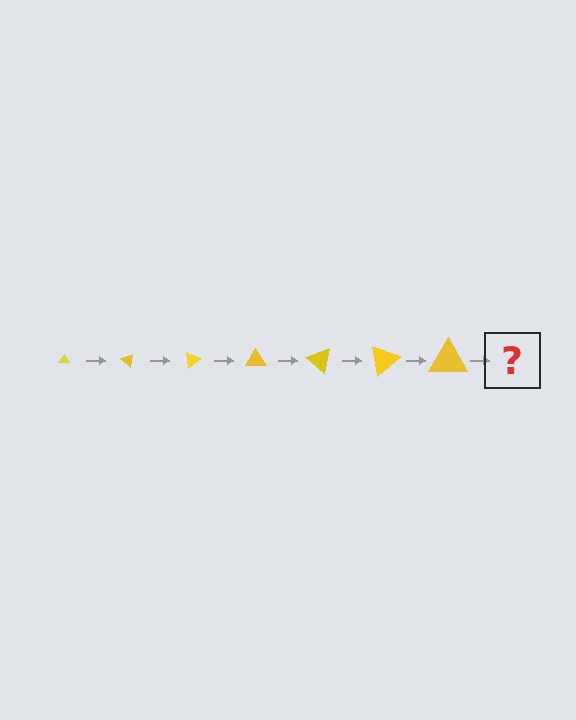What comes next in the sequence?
The next element should be a triangle, larger than the previous one and rotated 280 degrees from the start.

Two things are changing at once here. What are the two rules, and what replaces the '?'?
The two rules are that the triangle grows larger each step and it rotates 40 degrees each step. The '?' should be a triangle, larger than the previous one and rotated 280 degrees from the start.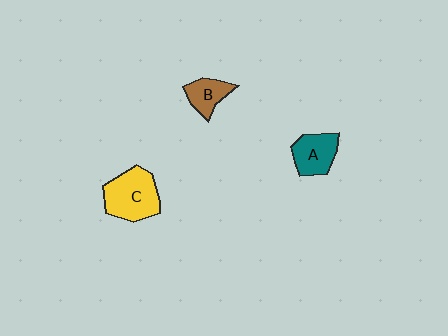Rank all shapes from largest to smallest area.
From largest to smallest: C (yellow), A (teal), B (brown).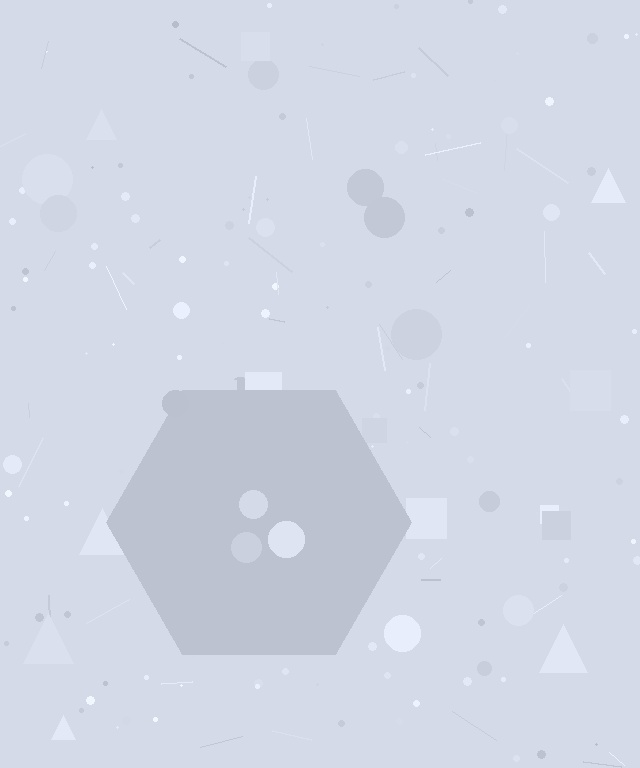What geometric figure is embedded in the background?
A hexagon is embedded in the background.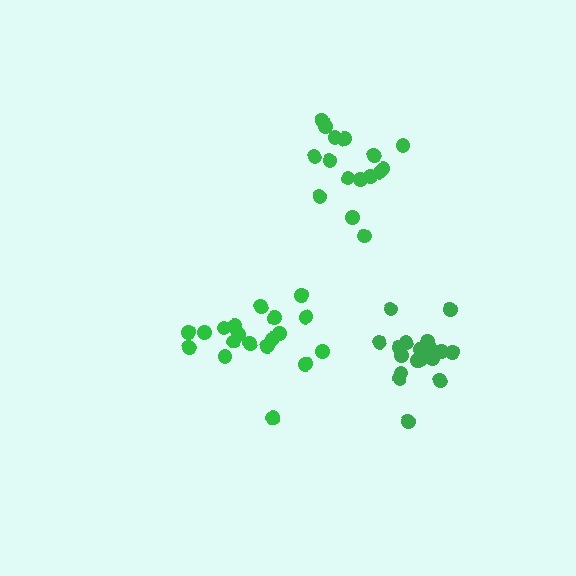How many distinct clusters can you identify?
There are 3 distinct clusters.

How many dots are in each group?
Group 1: 20 dots, Group 2: 20 dots, Group 3: 16 dots (56 total).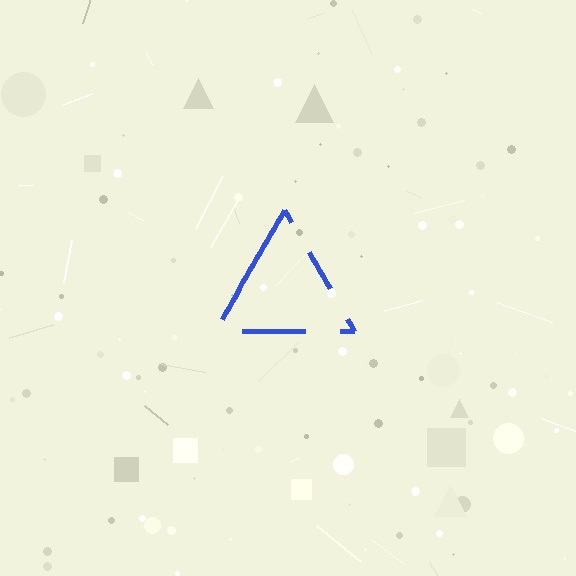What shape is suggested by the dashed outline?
The dashed outline suggests a triangle.